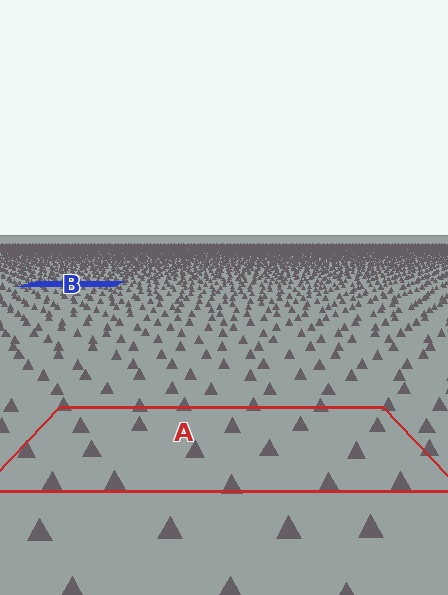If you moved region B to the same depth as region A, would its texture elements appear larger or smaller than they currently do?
They would appear larger. At a closer depth, the same texture elements are projected at a bigger on-screen size.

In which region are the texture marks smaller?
The texture marks are smaller in region B, because it is farther away.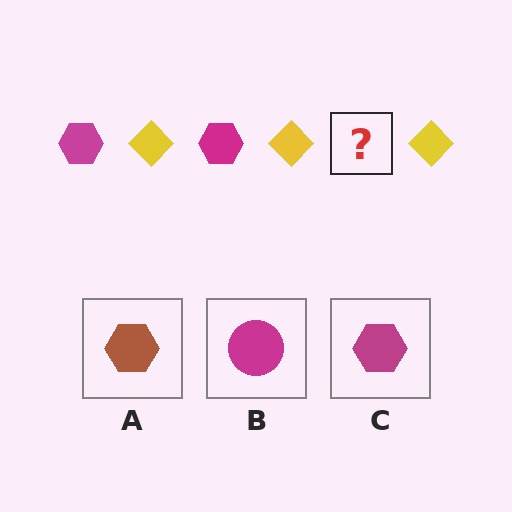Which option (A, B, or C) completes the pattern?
C.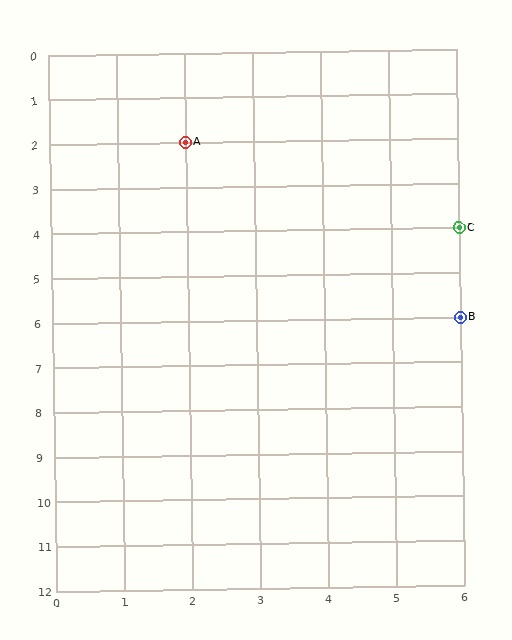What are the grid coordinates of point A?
Point A is at grid coordinates (2, 2).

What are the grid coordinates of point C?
Point C is at grid coordinates (6, 4).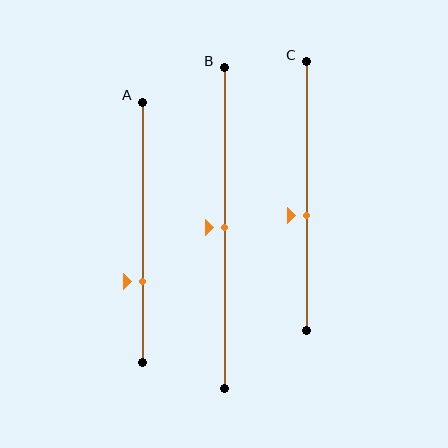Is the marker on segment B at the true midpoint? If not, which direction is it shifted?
Yes, the marker on segment B is at the true midpoint.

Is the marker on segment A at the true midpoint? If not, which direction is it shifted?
No, the marker on segment A is shifted downward by about 19% of the segment length.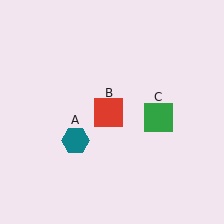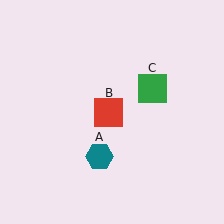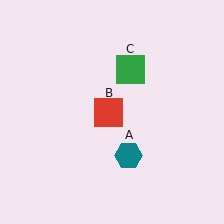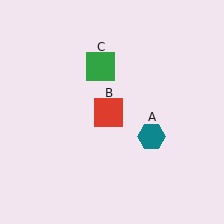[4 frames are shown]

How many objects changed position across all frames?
2 objects changed position: teal hexagon (object A), green square (object C).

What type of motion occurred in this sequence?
The teal hexagon (object A), green square (object C) rotated counterclockwise around the center of the scene.